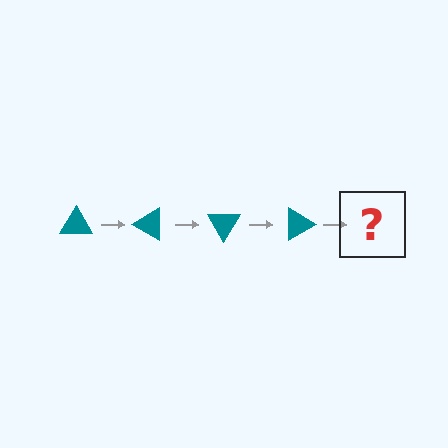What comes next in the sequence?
The next element should be a teal triangle rotated 120 degrees.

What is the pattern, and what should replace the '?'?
The pattern is that the triangle rotates 30 degrees each step. The '?' should be a teal triangle rotated 120 degrees.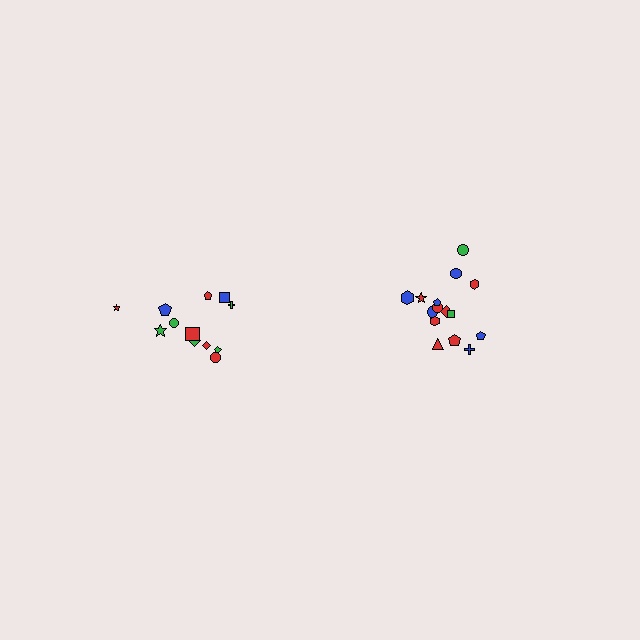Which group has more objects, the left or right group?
The right group.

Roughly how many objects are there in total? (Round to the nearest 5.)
Roughly 25 objects in total.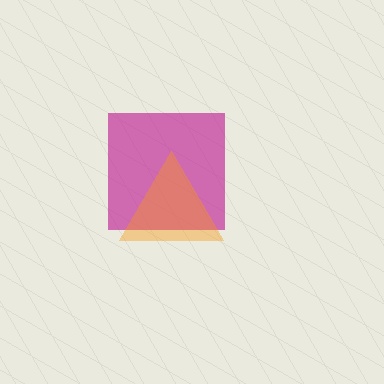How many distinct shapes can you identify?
There are 2 distinct shapes: a magenta square, an orange triangle.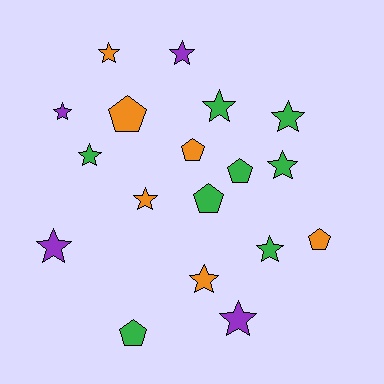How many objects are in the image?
There are 18 objects.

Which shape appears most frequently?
Star, with 12 objects.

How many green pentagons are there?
There are 3 green pentagons.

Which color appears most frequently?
Green, with 8 objects.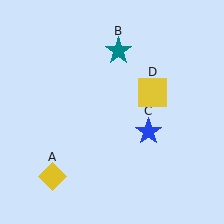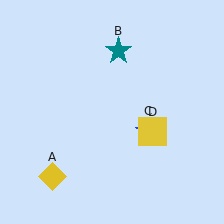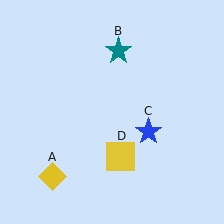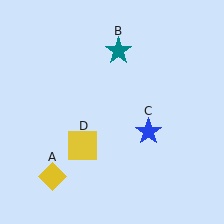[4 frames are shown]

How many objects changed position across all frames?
1 object changed position: yellow square (object D).